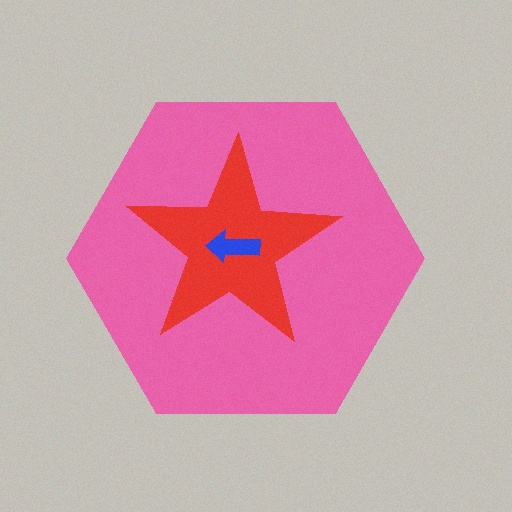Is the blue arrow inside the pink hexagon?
Yes.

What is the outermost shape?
The pink hexagon.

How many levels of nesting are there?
3.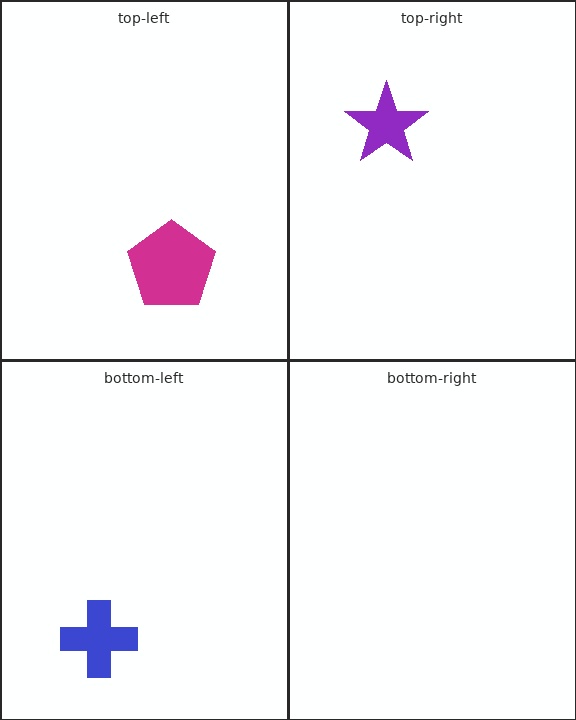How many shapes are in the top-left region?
1.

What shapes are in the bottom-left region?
The blue cross.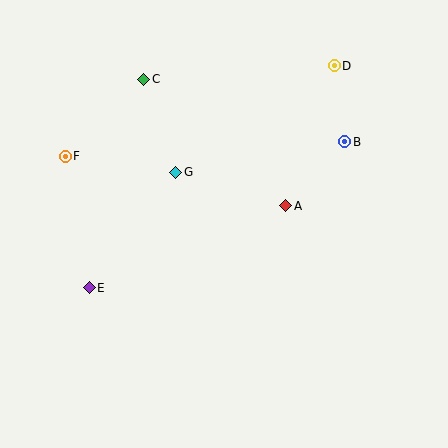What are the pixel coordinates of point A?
Point A is at (286, 206).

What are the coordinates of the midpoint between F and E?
The midpoint between F and E is at (77, 222).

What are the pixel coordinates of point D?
Point D is at (334, 66).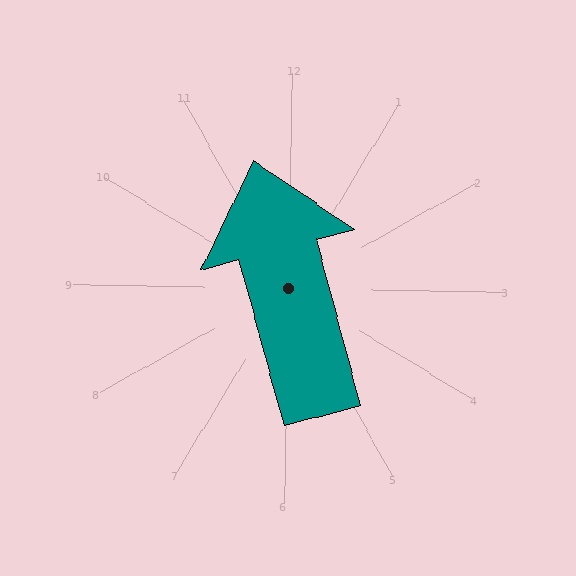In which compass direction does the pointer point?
North.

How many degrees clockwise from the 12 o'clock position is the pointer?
Approximately 344 degrees.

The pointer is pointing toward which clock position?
Roughly 11 o'clock.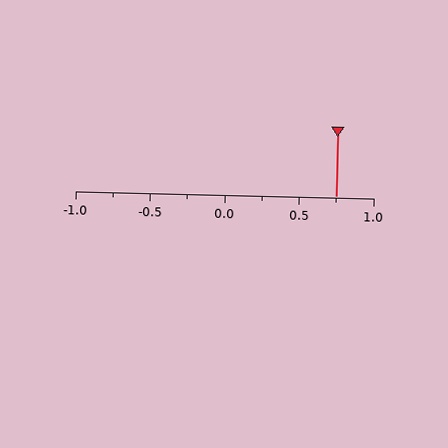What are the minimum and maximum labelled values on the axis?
The axis runs from -1.0 to 1.0.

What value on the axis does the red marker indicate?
The marker indicates approximately 0.75.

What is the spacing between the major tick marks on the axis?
The major ticks are spaced 0.5 apart.